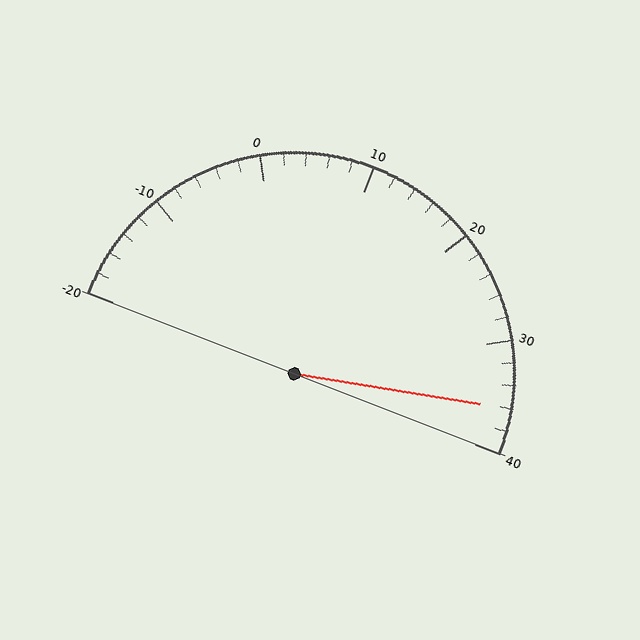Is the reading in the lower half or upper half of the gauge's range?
The reading is in the upper half of the range (-20 to 40).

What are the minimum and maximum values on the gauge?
The gauge ranges from -20 to 40.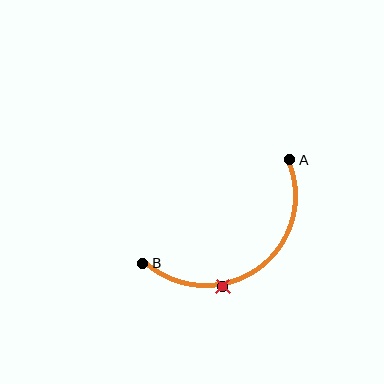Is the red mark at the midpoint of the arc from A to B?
No. The red mark lies on the arc but is closer to endpoint B. The arc midpoint would be at the point on the curve equidistant along the arc from both A and B.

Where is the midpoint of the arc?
The arc midpoint is the point on the curve farthest from the straight line joining A and B. It sits below and to the right of that line.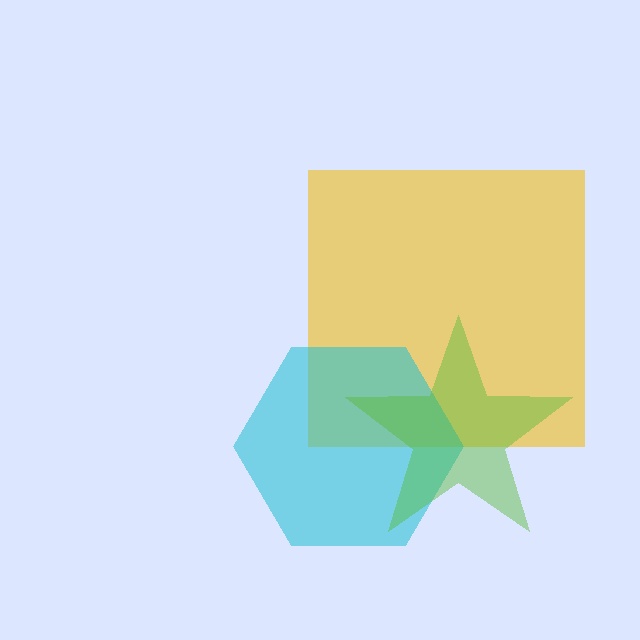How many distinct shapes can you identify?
There are 3 distinct shapes: a yellow square, a cyan hexagon, a lime star.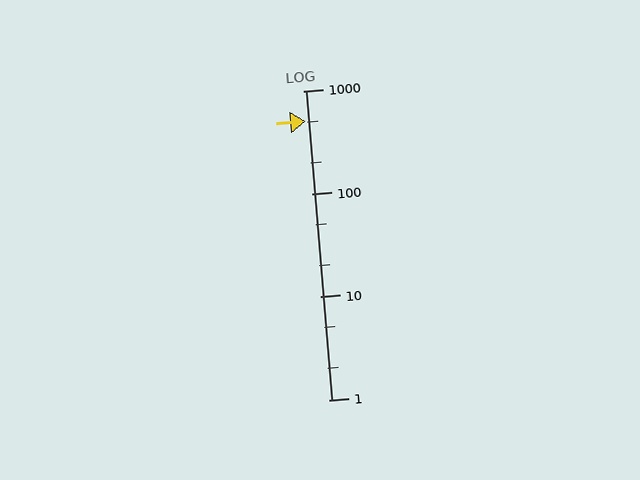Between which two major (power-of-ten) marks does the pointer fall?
The pointer is between 100 and 1000.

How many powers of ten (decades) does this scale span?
The scale spans 3 decades, from 1 to 1000.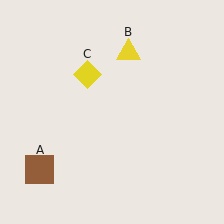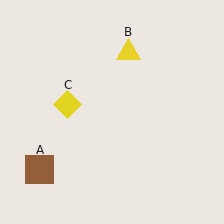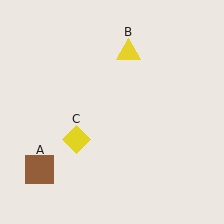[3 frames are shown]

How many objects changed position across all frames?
1 object changed position: yellow diamond (object C).